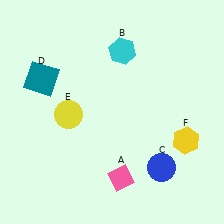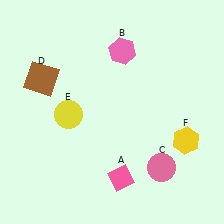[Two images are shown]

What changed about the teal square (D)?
In Image 1, D is teal. In Image 2, it changed to brown.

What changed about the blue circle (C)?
In Image 1, C is blue. In Image 2, it changed to pink.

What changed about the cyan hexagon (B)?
In Image 1, B is cyan. In Image 2, it changed to pink.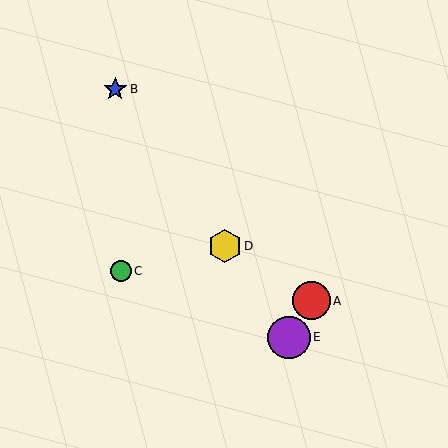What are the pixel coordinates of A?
Object A is at (311, 301).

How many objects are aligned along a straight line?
3 objects (B, D, E) are aligned along a straight line.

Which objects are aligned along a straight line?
Objects B, D, E are aligned along a straight line.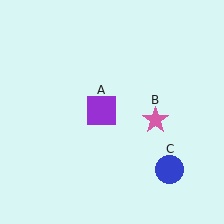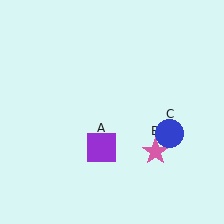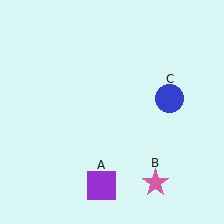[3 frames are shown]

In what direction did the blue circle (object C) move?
The blue circle (object C) moved up.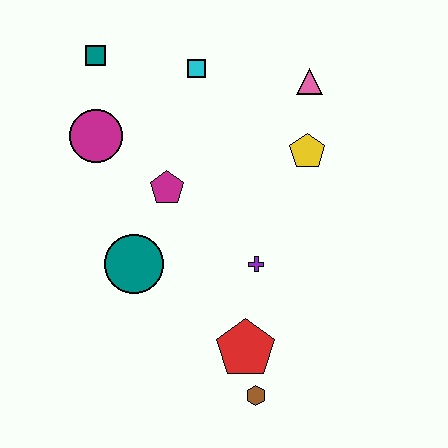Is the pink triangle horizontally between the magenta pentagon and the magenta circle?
No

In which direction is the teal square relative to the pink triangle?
The teal square is to the left of the pink triangle.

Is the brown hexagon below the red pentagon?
Yes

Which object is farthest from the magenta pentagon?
The brown hexagon is farthest from the magenta pentagon.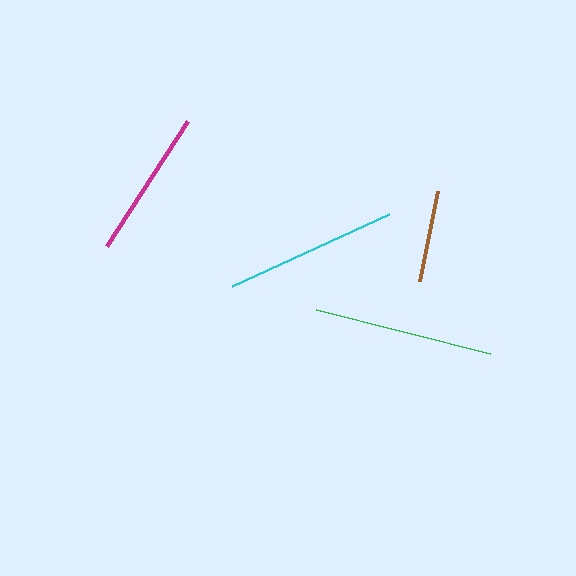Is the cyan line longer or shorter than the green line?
The green line is longer than the cyan line.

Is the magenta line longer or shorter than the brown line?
The magenta line is longer than the brown line.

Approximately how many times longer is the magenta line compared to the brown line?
The magenta line is approximately 1.6 times the length of the brown line.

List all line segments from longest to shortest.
From longest to shortest: green, cyan, magenta, brown.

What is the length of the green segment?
The green segment is approximately 179 pixels long.